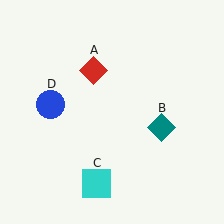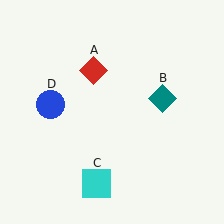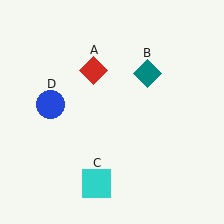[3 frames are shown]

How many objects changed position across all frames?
1 object changed position: teal diamond (object B).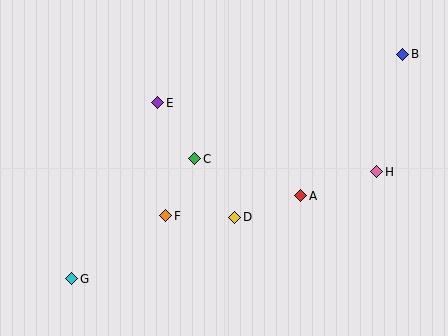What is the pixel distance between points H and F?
The distance between H and F is 216 pixels.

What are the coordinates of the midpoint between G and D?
The midpoint between G and D is at (153, 248).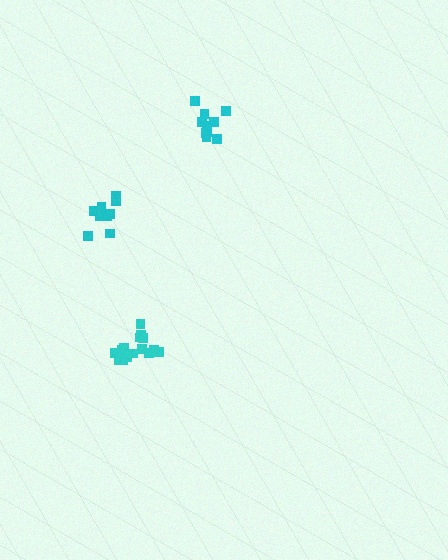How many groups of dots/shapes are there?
There are 3 groups.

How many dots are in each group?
Group 1: 10 dots, Group 2: 15 dots, Group 3: 9 dots (34 total).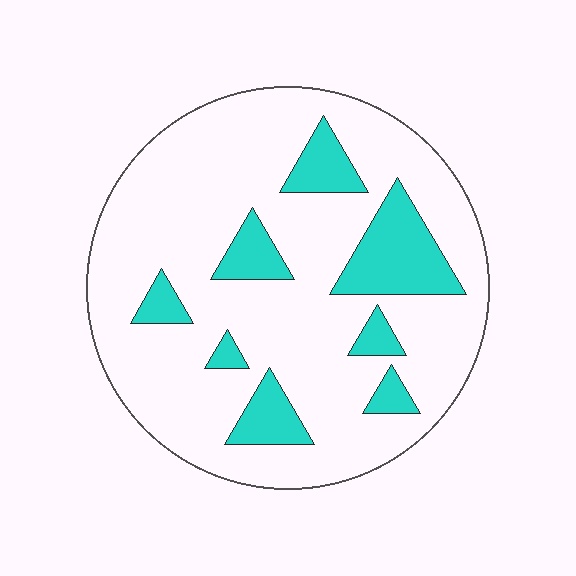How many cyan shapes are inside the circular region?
8.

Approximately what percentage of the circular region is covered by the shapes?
Approximately 20%.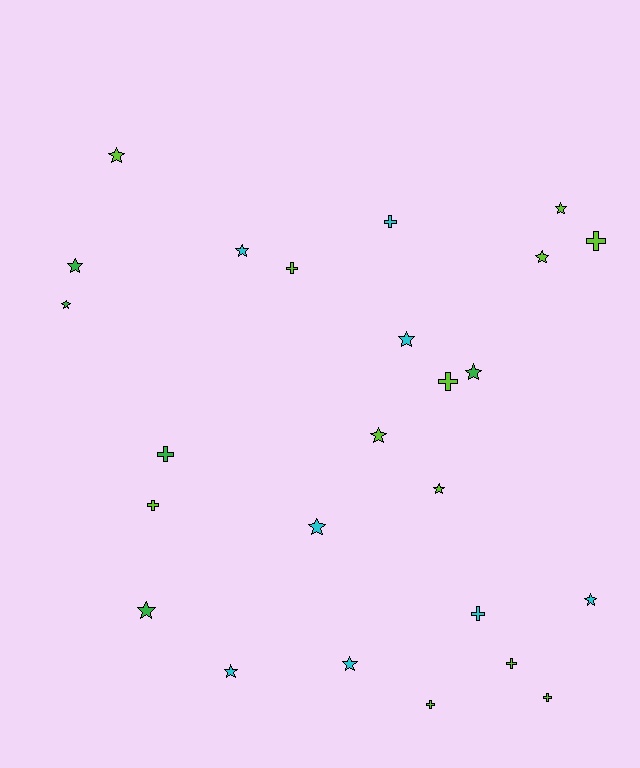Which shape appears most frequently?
Star, with 15 objects.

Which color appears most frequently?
Lime, with 12 objects.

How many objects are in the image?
There are 25 objects.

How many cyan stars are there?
There are 6 cyan stars.